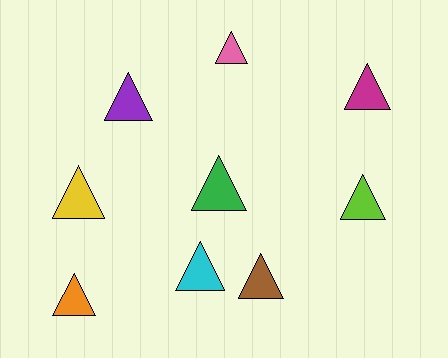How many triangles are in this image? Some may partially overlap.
There are 9 triangles.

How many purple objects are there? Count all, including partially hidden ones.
There is 1 purple object.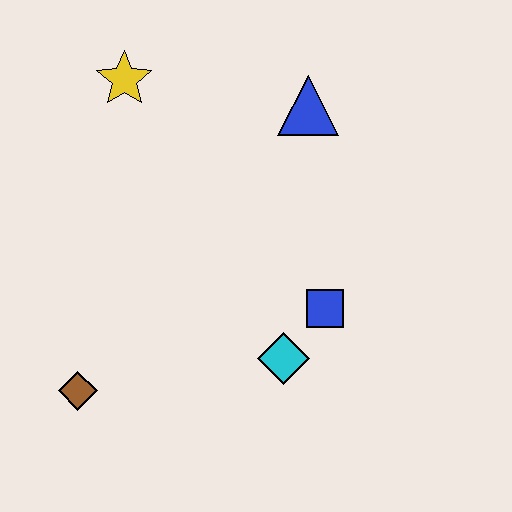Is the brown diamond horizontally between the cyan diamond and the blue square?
No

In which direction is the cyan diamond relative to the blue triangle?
The cyan diamond is below the blue triangle.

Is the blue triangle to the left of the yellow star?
No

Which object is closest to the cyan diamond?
The blue square is closest to the cyan diamond.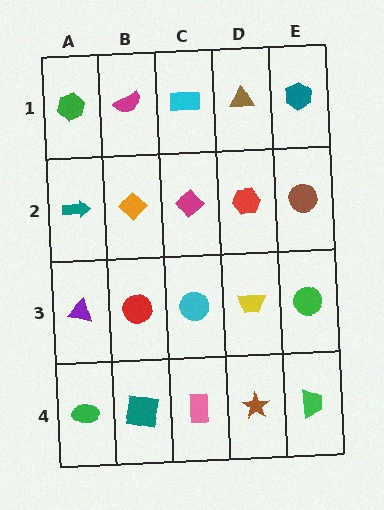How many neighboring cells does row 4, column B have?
3.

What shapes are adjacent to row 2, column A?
A green hexagon (row 1, column A), a purple triangle (row 3, column A), an orange diamond (row 2, column B).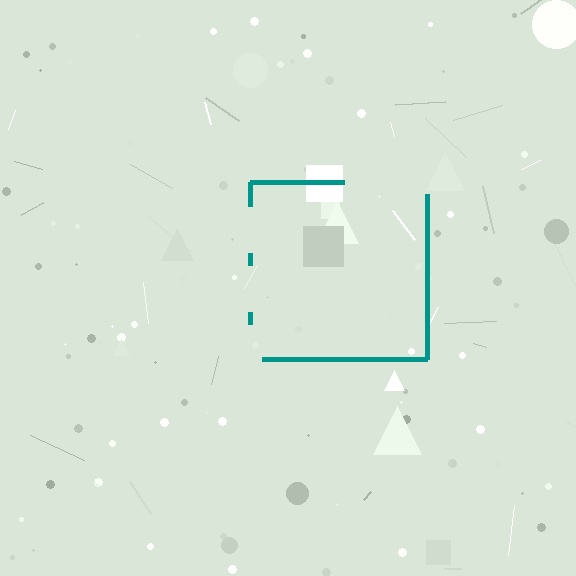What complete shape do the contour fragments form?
The contour fragments form a square.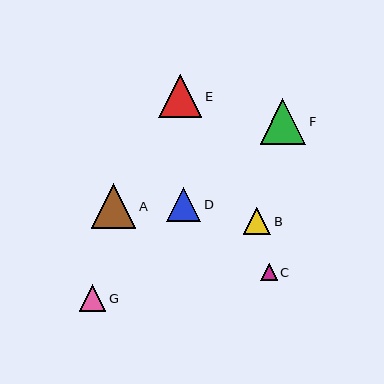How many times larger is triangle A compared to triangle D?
Triangle A is approximately 1.3 times the size of triangle D.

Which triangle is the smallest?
Triangle C is the smallest with a size of approximately 17 pixels.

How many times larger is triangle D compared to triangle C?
Triangle D is approximately 2.1 times the size of triangle C.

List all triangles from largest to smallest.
From largest to smallest: F, A, E, D, B, G, C.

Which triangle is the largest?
Triangle F is the largest with a size of approximately 46 pixels.